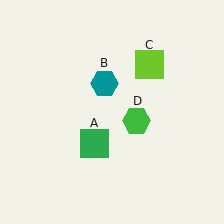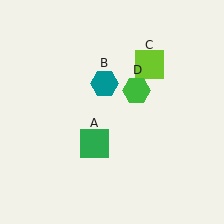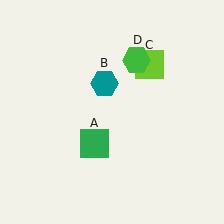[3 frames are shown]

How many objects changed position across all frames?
1 object changed position: green hexagon (object D).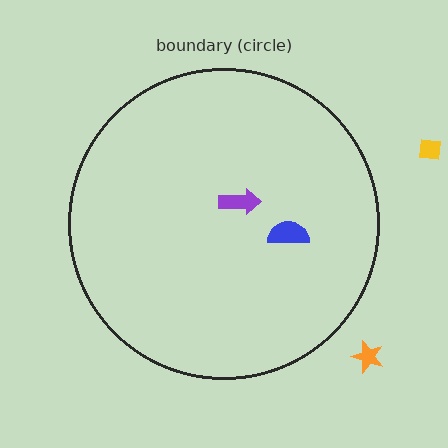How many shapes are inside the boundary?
2 inside, 2 outside.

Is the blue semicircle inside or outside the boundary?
Inside.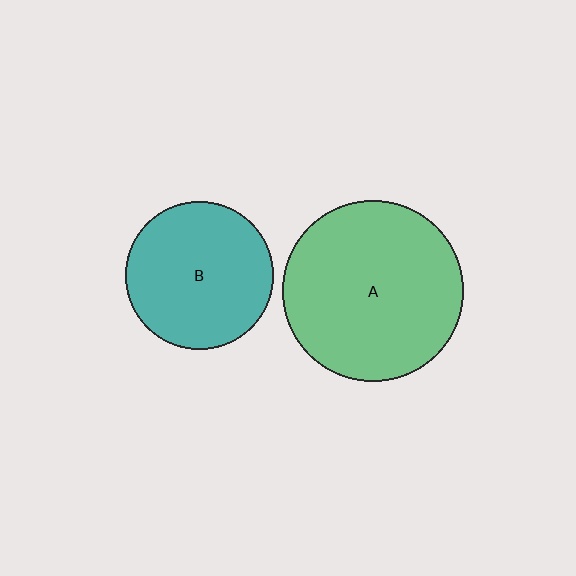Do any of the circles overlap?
No, none of the circles overlap.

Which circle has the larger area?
Circle A (green).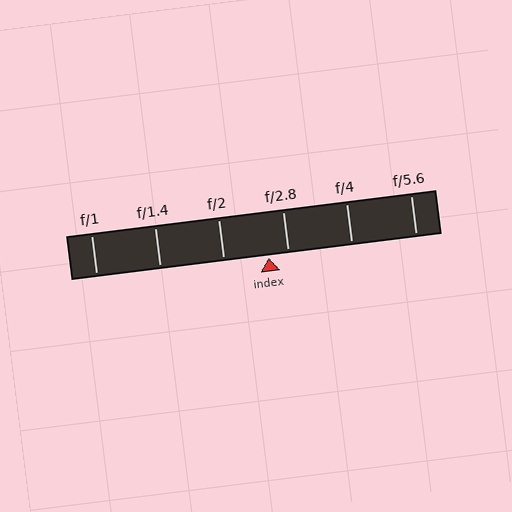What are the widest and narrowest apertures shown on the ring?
The widest aperture shown is f/1 and the narrowest is f/5.6.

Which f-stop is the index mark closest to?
The index mark is closest to f/2.8.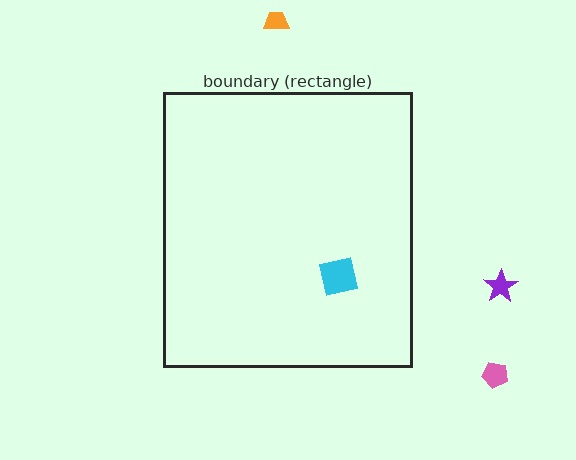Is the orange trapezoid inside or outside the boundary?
Outside.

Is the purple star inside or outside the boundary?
Outside.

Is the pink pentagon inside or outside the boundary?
Outside.